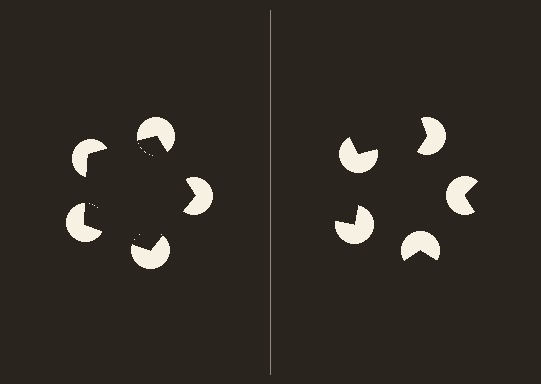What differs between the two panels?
The pac-man discs are positioned identically on both sides; only the wedge orientations differ. On the left they align to a pentagon; on the right they are misaligned.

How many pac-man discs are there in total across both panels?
10 — 5 on each side.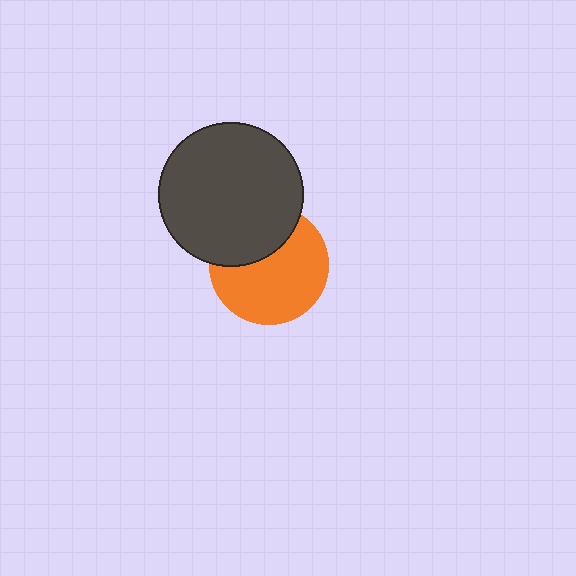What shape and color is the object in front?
The object in front is a dark gray circle.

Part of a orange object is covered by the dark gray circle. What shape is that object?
It is a circle.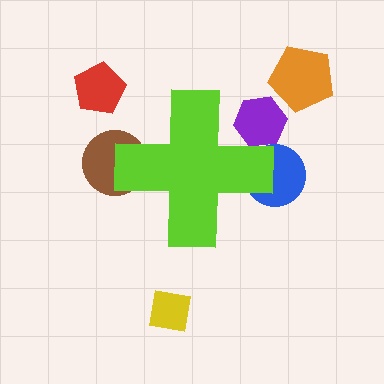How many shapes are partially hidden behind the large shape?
3 shapes are partially hidden.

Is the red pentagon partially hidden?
No, the red pentagon is fully visible.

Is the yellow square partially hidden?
No, the yellow square is fully visible.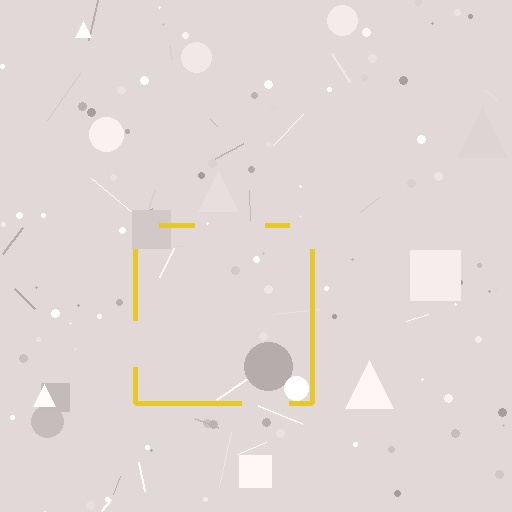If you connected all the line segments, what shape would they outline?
They would outline a square.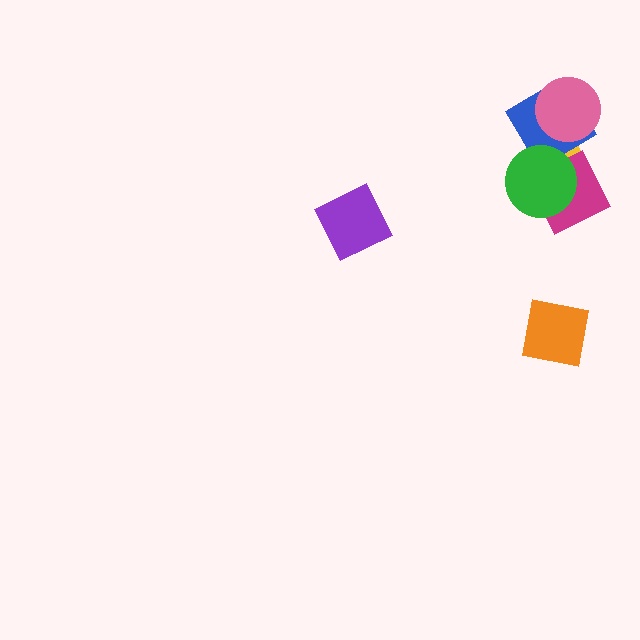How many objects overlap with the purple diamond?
0 objects overlap with the purple diamond.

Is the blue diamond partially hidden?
Yes, it is partially covered by another shape.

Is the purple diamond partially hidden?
No, no other shape covers it.